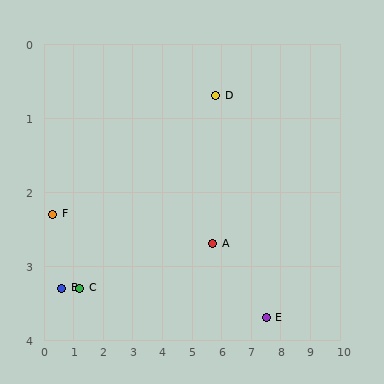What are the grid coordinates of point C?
Point C is at approximately (1.2, 3.3).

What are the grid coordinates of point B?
Point B is at approximately (0.6, 3.3).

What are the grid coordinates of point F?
Point F is at approximately (0.3, 2.3).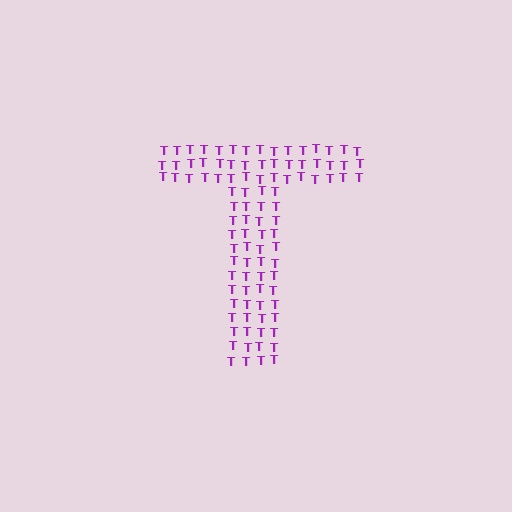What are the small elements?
The small elements are letter T's.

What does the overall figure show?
The overall figure shows the letter T.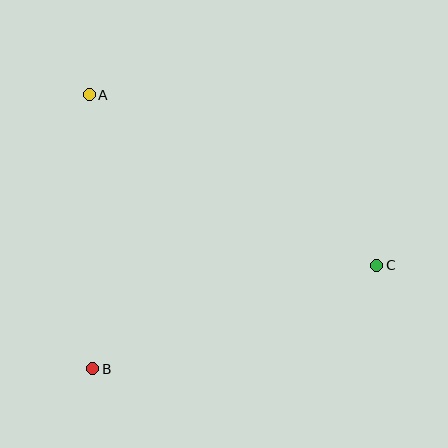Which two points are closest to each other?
Points A and B are closest to each other.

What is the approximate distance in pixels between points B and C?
The distance between B and C is approximately 302 pixels.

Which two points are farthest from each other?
Points A and C are farthest from each other.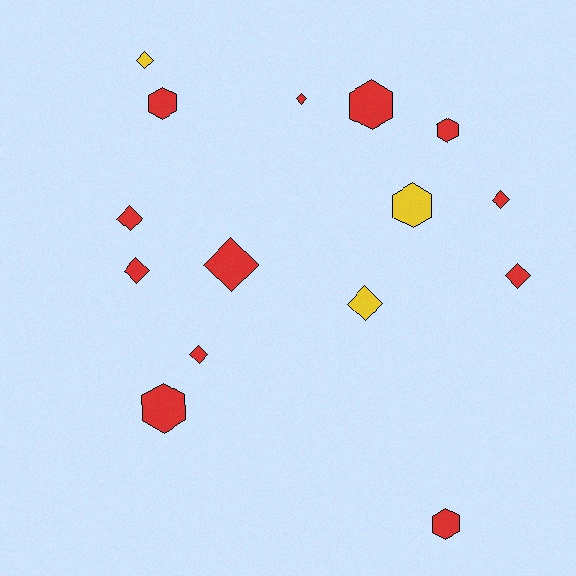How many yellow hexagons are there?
There is 1 yellow hexagon.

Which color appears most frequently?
Red, with 12 objects.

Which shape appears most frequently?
Diamond, with 9 objects.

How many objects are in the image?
There are 15 objects.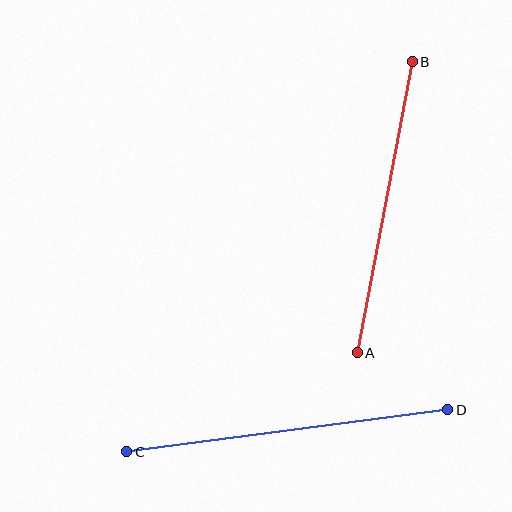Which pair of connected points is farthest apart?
Points C and D are farthest apart.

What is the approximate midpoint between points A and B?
The midpoint is at approximately (385, 207) pixels.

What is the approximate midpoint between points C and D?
The midpoint is at approximately (287, 431) pixels.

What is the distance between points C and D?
The distance is approximately 323 pixels.